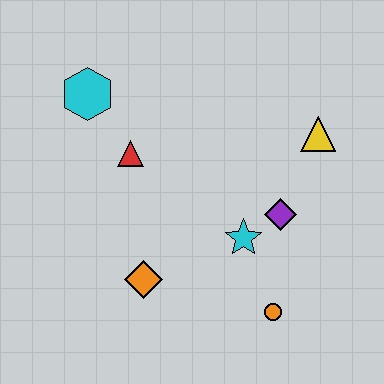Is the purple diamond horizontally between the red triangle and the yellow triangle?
Yes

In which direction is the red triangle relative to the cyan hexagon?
The red triangle is below the cyan hexagon.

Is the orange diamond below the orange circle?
No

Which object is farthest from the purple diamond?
The cyan hexagon is farthest from the purple diamond.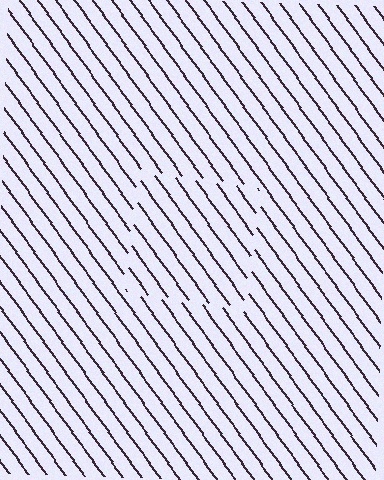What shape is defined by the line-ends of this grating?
An illusory square. The interior of the shape contains the same grating, shifted by half a period — the contour is defined by the phase discontinuity where line-ends from the inner and outer gratings abut.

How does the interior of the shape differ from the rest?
The interior of the shape contains the same grating, shifted by half a period — the contour is defined by the phase discontinuity where line-ends from the inner and outer gratings abut.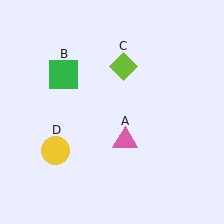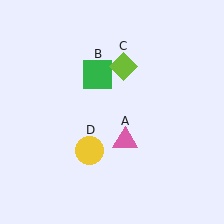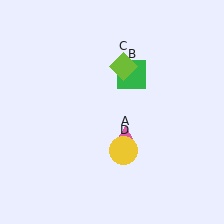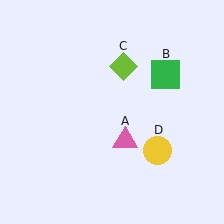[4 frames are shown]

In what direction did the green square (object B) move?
The green square (object B) moved right.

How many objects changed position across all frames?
2 objects changed position: green square (object B), yellow circle (object D).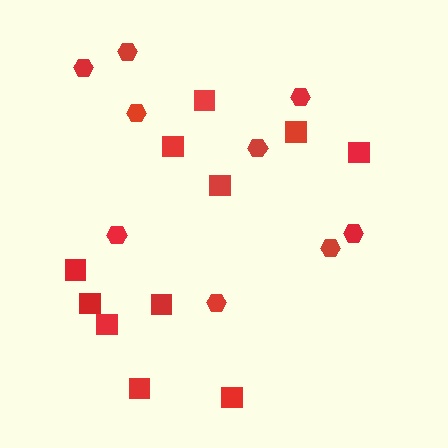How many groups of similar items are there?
There are 2 groups: one group of hexagons (9) and one group of squares (11).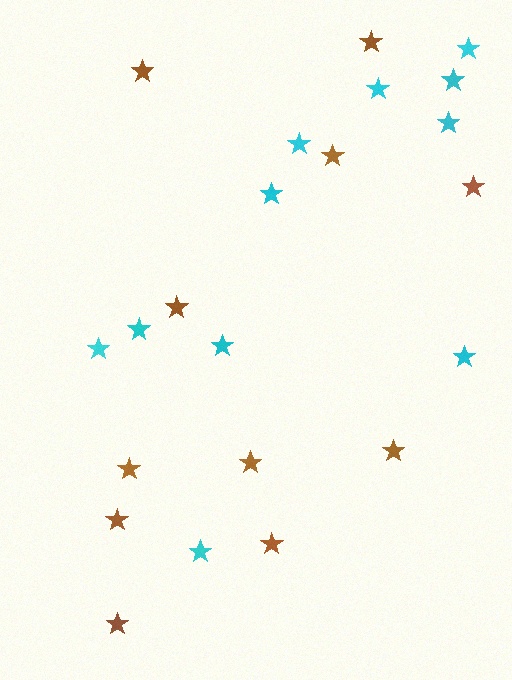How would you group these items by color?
There are 2 groups: one group of brown stars (11) and one group of cyan stars (11).